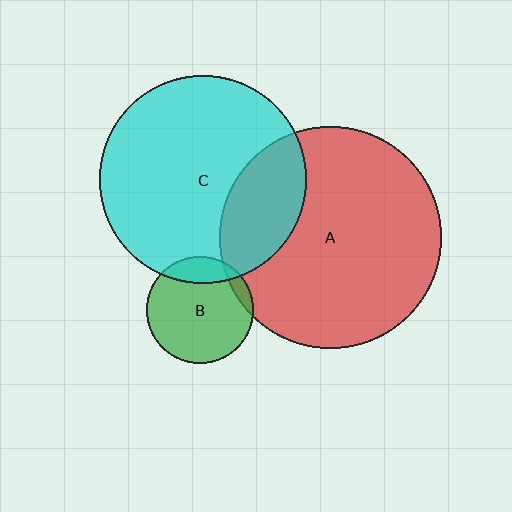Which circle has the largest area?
Circle A (red).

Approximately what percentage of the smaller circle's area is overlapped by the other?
Approximately 15%.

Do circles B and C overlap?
Yes.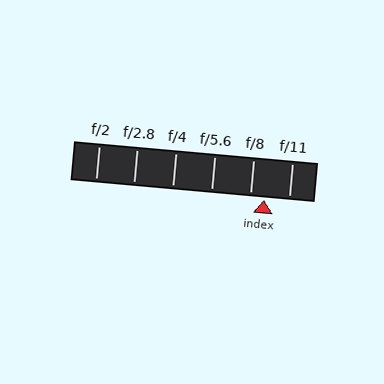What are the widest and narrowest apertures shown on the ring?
The widest aperture shown is f/2 and the narrowest is f/11.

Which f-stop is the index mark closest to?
The index mark is closest to f/8.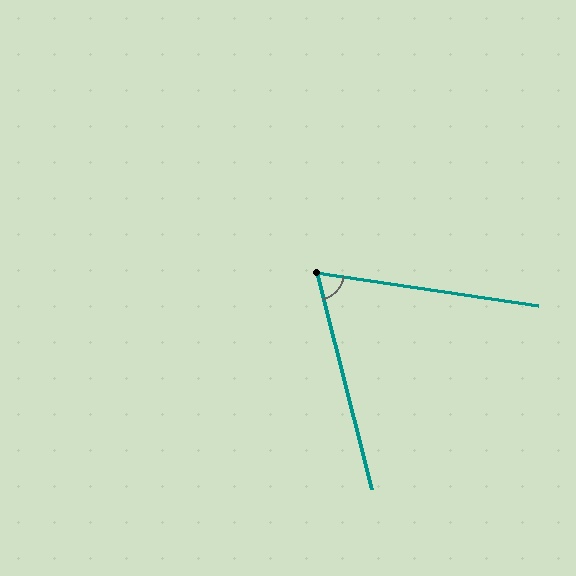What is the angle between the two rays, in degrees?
Approximately 67 degrees.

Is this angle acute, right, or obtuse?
It is acute.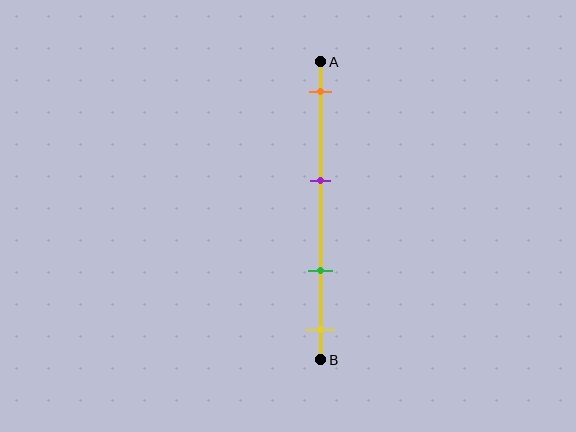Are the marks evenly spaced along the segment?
No, the marks are not evenly spaced.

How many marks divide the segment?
There are 4 marks dividing the segment.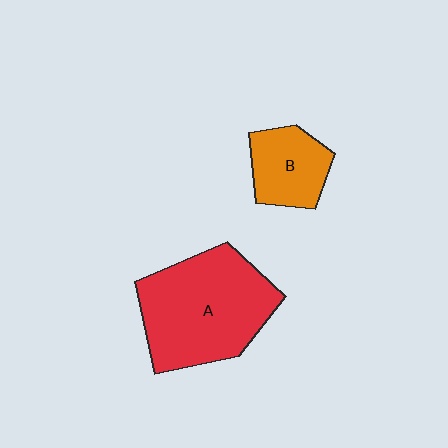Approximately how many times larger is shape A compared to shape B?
Approximately 2.3 times.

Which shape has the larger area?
Shape A (red).